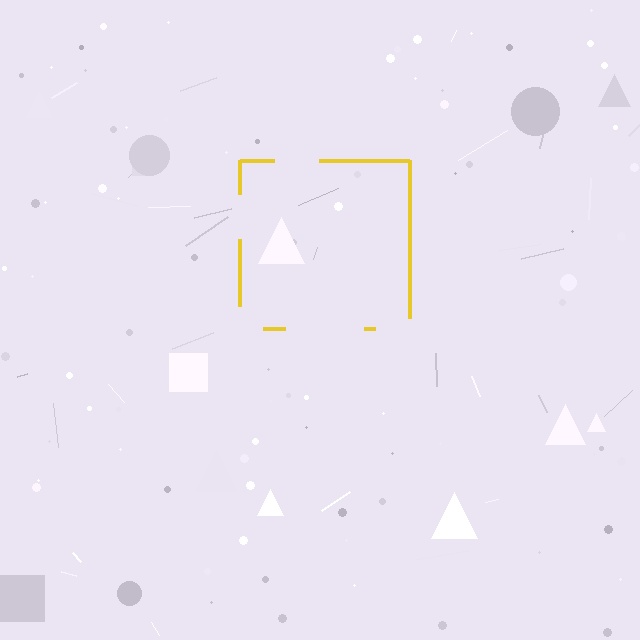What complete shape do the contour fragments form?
The contour fragments form a square.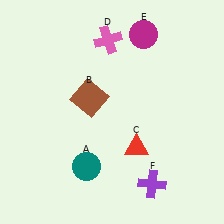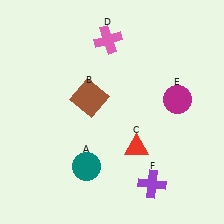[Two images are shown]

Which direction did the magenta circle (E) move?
The magenta circle (E) moved down.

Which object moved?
The magenta circle (E) moved down.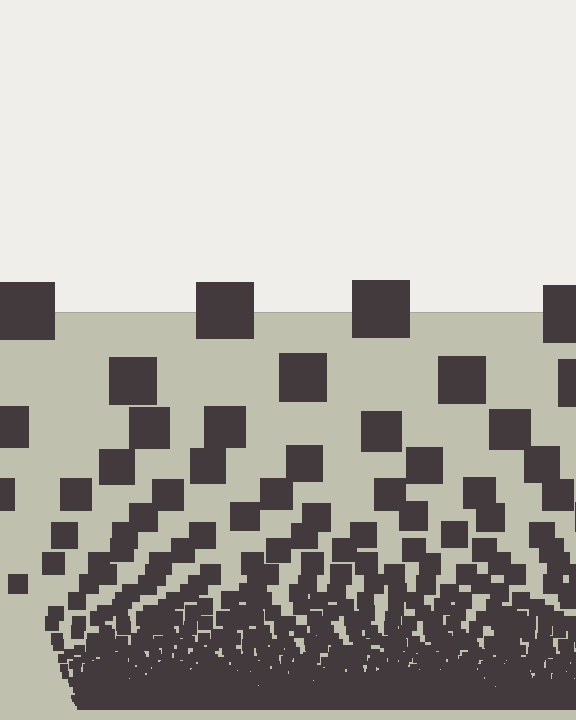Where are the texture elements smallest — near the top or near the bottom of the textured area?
Near the bottom.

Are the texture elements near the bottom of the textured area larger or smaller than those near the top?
Smaller. The gradient is inverted — elements near the bottom are smaller and denser.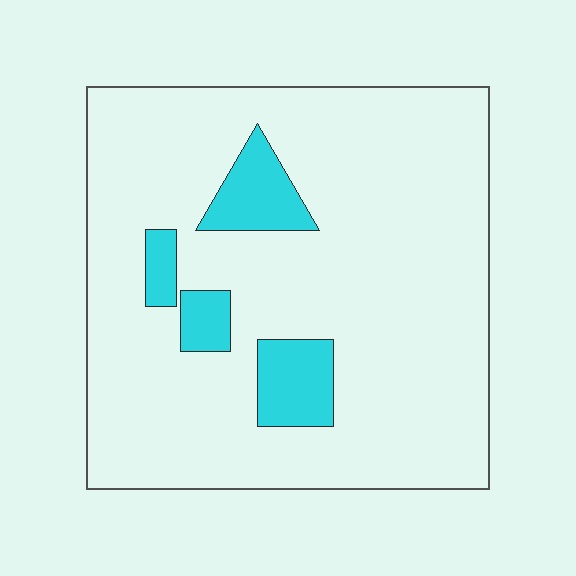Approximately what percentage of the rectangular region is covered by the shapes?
Approximately 10%.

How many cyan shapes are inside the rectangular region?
4.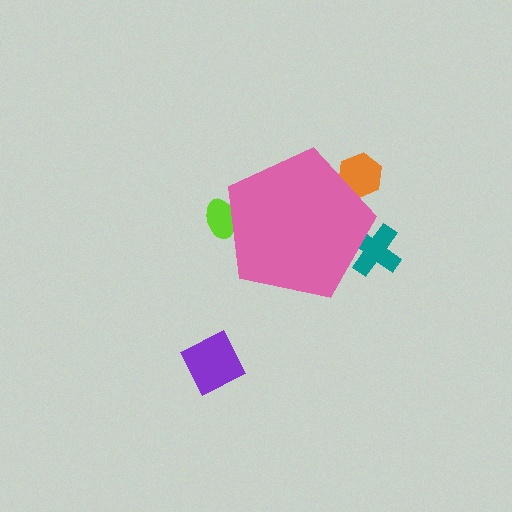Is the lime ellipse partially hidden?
Yes, the lime ellipse is partially hidden behind the pink pentagon.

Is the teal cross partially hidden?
Yes, the teal cross is partially hidden behind the pink pentagon.